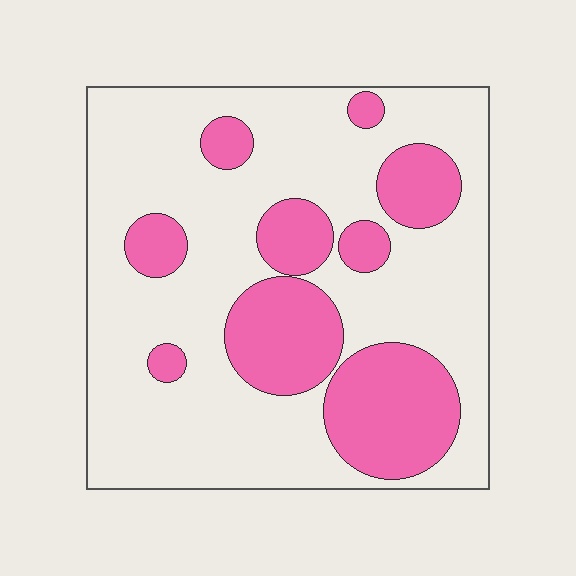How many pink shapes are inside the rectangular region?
9.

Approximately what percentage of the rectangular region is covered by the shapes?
Approximately 30%.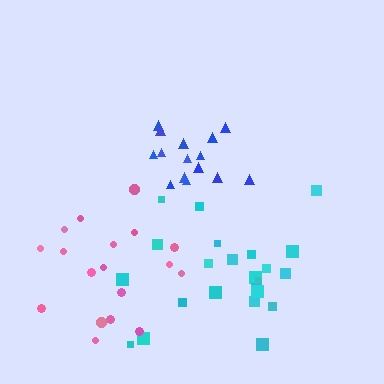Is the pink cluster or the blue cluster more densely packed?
Blue.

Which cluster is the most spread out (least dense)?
Cyan.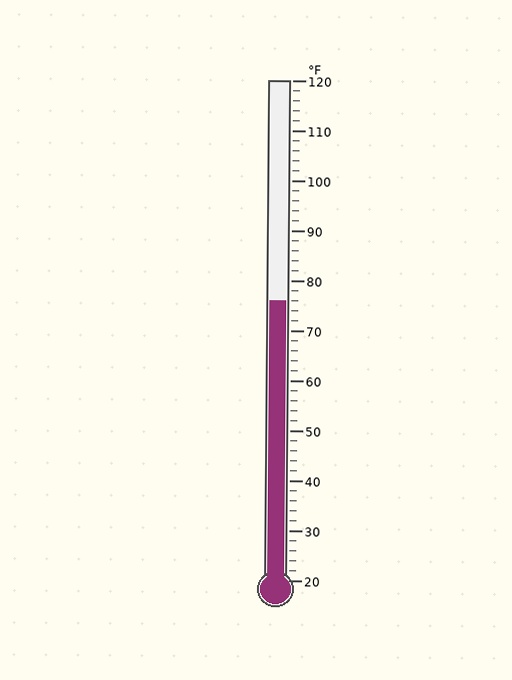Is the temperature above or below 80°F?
The temperature is below 80°F.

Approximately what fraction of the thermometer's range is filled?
The thermometer is filled to approximately 55% of its range.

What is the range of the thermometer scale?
The thermometer scale ranges from 20°F to 120°F.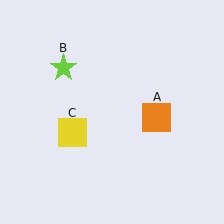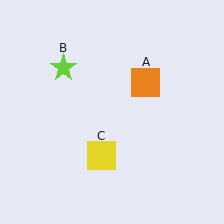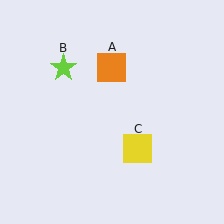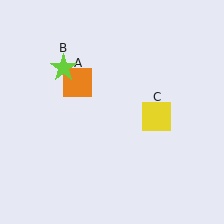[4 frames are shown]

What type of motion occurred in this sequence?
The orange square (object A), yellow square (object C) rotated counterclockwise around the center of the scene.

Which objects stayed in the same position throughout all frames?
Lime star (object B) remained stationary.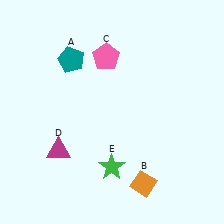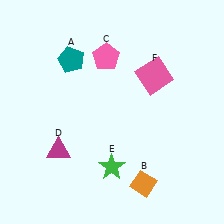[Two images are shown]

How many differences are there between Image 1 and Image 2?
There is 1 difference between the two images.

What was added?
A pink square (F) was added in Image 2.